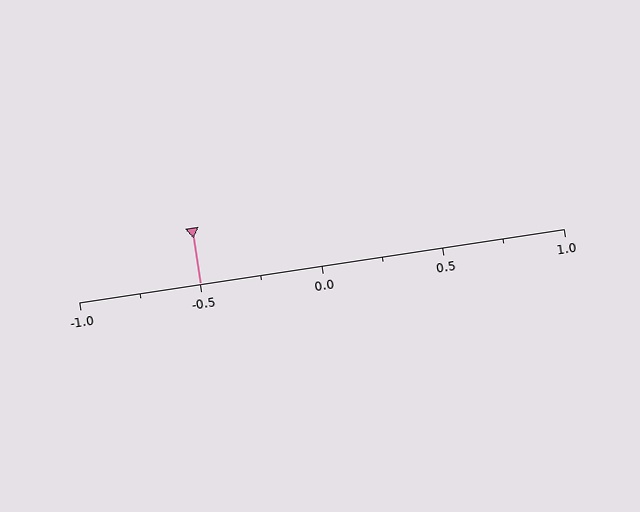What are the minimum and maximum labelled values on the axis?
The axis runs from -1.0 to 1.0.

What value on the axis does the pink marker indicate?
The marker indicates approximately -0.5.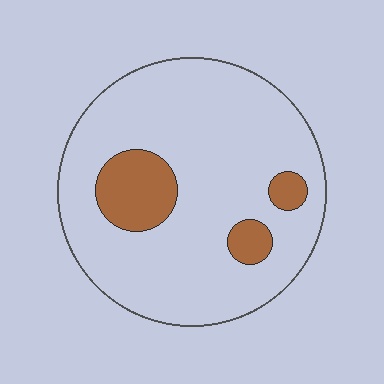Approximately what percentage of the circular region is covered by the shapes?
Approximately 15%.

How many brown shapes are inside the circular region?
3.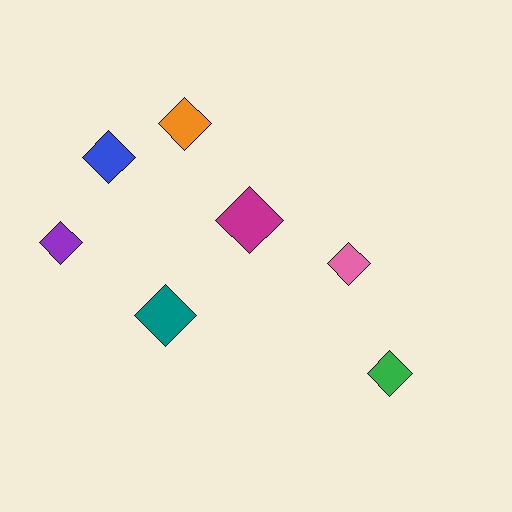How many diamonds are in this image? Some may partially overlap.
There are 7 diamonds.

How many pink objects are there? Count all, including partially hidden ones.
There is 1 pink object.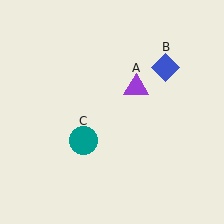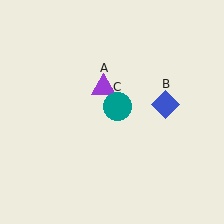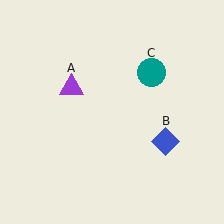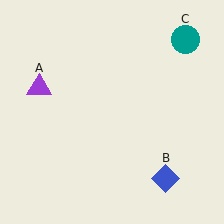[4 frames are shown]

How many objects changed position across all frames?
3 objects changed position: purple triangle (object A), blue diamond (object B), teal circle (object C).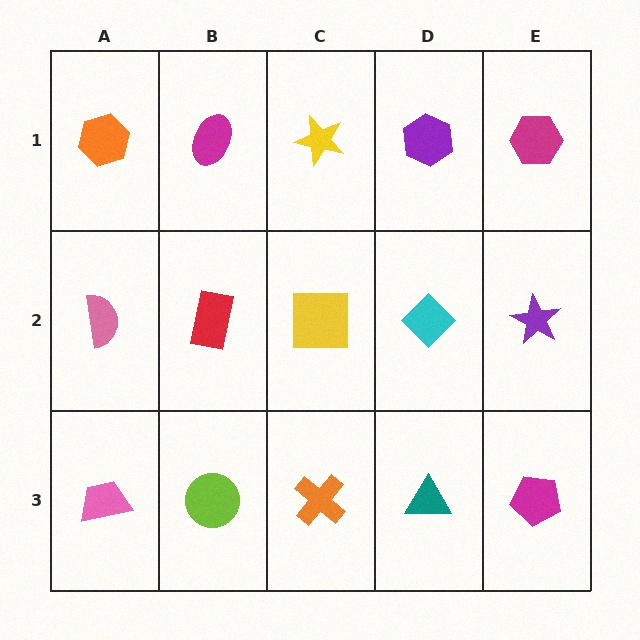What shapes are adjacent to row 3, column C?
A yellow square (row 2, column C), a lime circle (row 3, column B), a teal triangle (row 3, column D).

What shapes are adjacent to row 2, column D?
A purple hexagon (row 1, column D), a teal triangle (row 3, column D), a yellow square (row 2, column C), a purple star (row 2, column E).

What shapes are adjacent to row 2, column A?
An orange hexagon (row 1, column A), a pink trapezoid (row 3, column A), a red rectangle (row 2, column B).